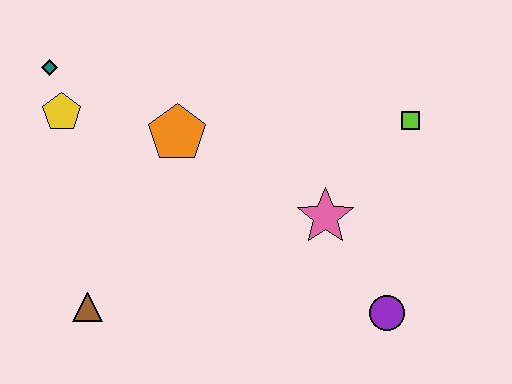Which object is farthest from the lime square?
The brown triangle is farthest from the lime square.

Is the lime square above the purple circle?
Yes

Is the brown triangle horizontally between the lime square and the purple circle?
No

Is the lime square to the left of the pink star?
No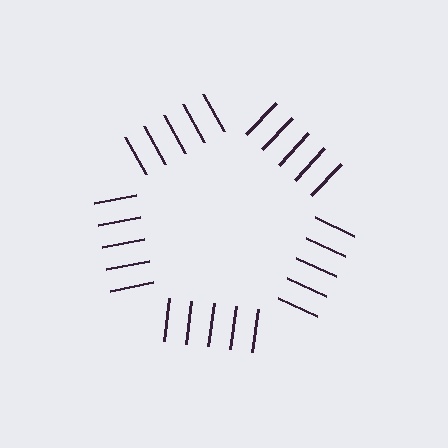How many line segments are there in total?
25 — 5 along each of the 5 edges.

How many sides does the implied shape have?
5 sides — the line-ends trace a pentagon.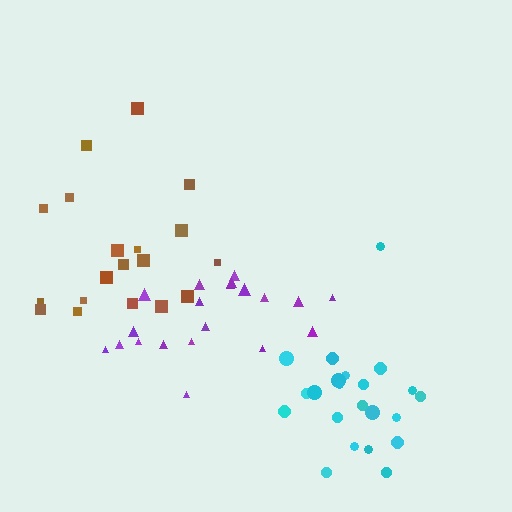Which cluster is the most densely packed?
Cyan.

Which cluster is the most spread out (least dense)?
Brown.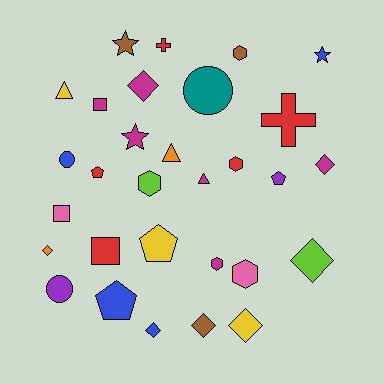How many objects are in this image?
There are 30 objects.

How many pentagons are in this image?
There are 4 pentagons.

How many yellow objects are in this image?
There are 3 yellow objects.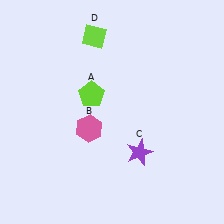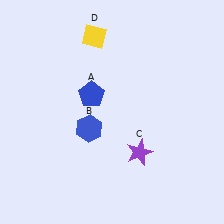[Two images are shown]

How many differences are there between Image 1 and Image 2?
There are 3 differences between the two images.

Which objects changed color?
A changed from lime to blue. B changed from pink to blue. D changed from lime to yellow.